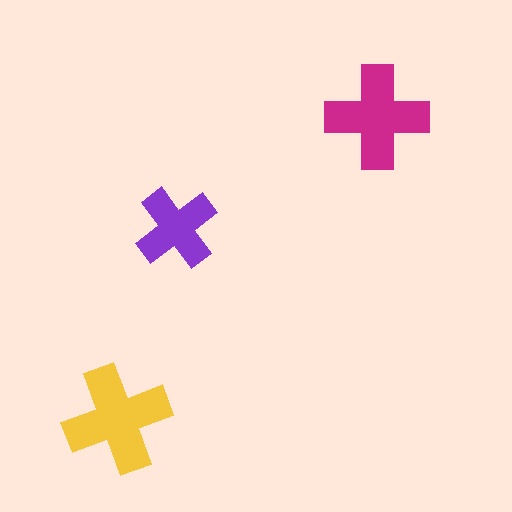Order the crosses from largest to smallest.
the yellow one, the magenta one, the purple one.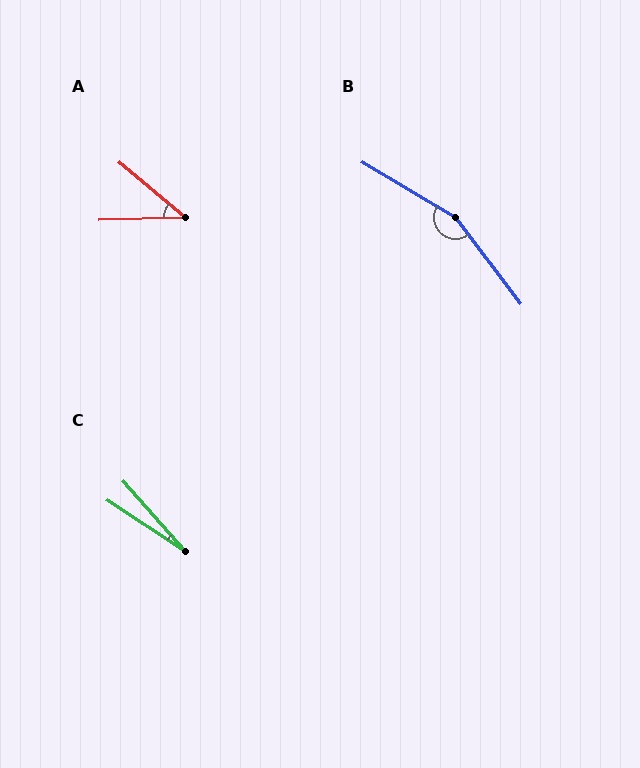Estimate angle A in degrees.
Approximately 41 degrees.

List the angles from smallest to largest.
C (15°), A (41°), B (158°).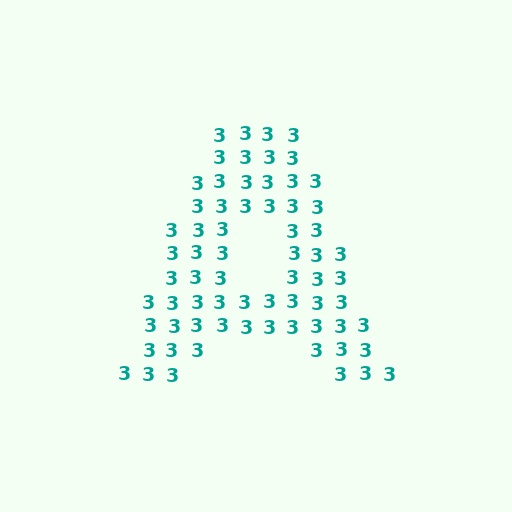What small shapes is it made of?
It is made of small digit 3's.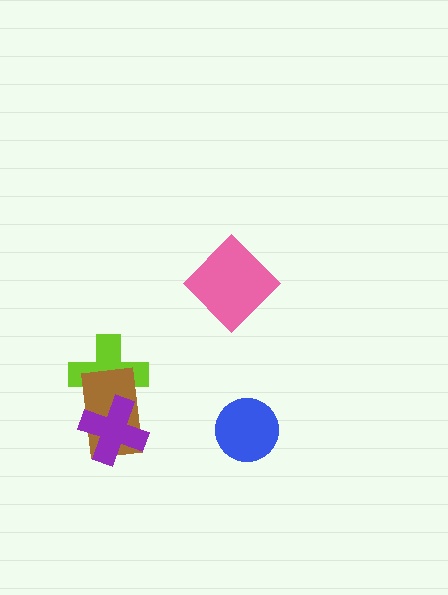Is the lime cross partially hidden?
Yes, it is partially covered by another shape.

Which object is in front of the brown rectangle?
The purple cross is in front of the brown rectangle.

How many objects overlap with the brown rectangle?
2 objects overlap with the brown rectangle.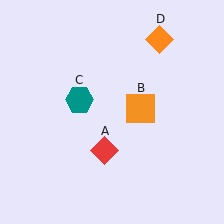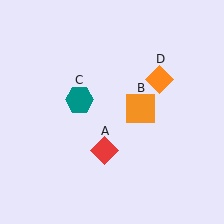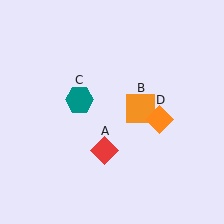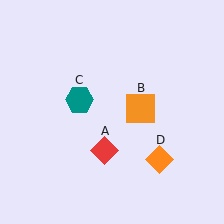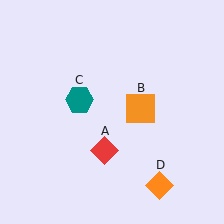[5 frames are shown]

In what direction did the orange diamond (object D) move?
The orange diamond (object D) moved down.